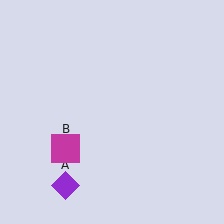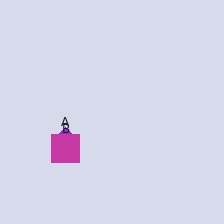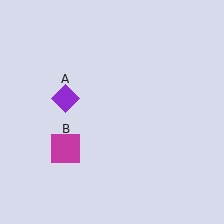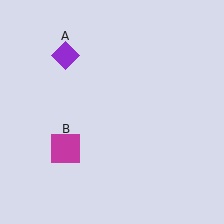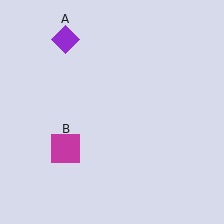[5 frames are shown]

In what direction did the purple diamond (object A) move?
The purple diamond (object A) moved up.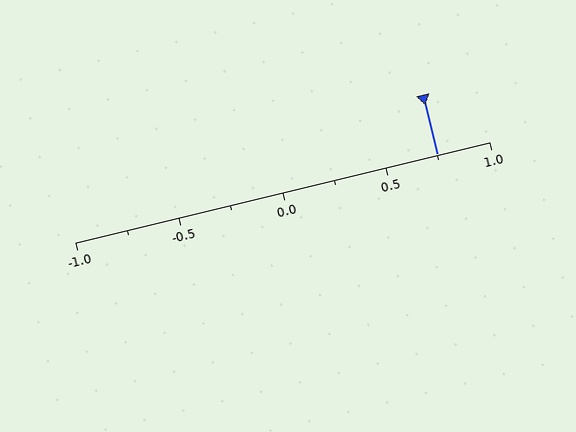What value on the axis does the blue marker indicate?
The marker indicates approximately 0.75.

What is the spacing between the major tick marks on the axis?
The major ticks are spaced 0.5 apart.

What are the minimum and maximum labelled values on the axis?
The axis runs from -1.0 to 1.0.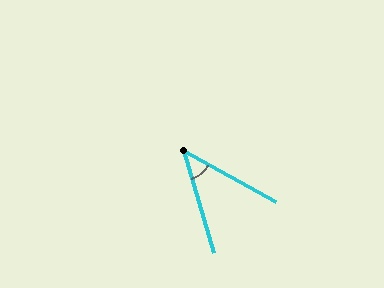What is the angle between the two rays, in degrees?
Approximately 45 degrees.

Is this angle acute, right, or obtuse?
It is acute.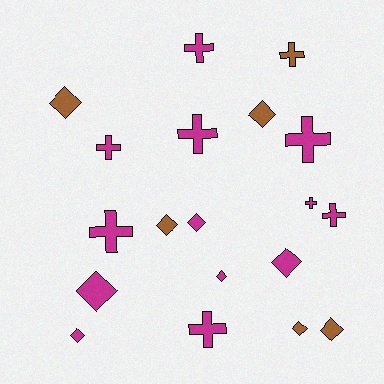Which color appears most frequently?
Magenta, with 13 objects.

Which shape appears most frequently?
Diamond, with 10 objects.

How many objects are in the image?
There are 19 objects.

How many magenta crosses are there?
There are 8 magenta crosses.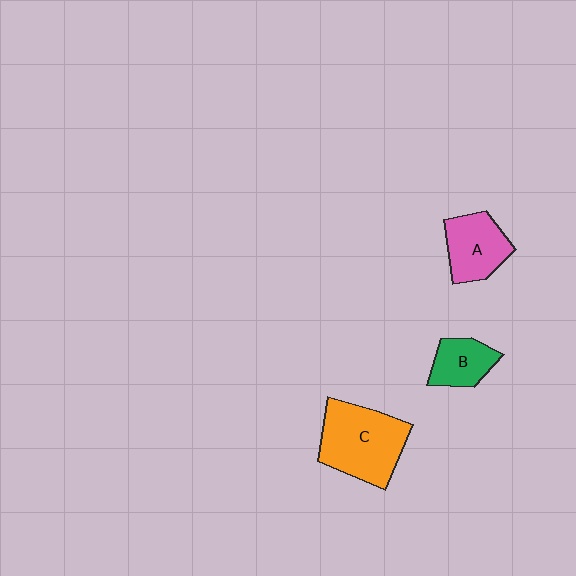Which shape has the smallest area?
Shape B (green).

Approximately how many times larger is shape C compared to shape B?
Approximately 2.1 times.